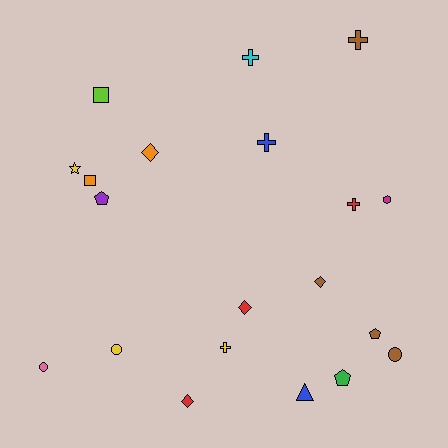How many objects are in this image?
There are 20 objects.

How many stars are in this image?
There is 1 star.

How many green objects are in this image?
There is 1 green object.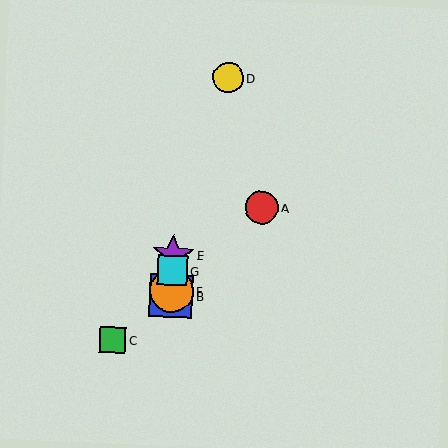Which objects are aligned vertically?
Objects B, E, F, G are aligned vertically.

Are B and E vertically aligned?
Yes, both are at x≈171.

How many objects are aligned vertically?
4 objects (B, E, F, G) are aligned vertically.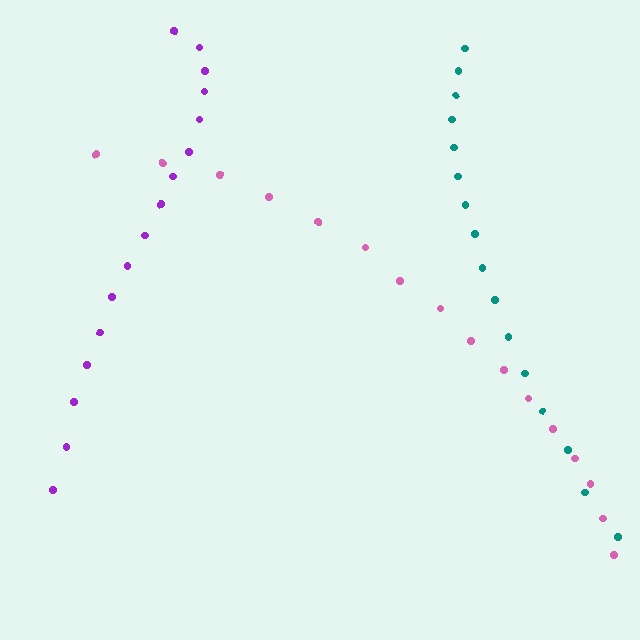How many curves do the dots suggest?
There are 3 distinct paths.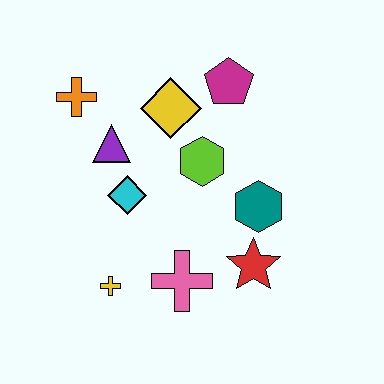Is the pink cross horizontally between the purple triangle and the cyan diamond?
No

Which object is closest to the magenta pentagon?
The yellow diamond is closest to the magenta pentagon.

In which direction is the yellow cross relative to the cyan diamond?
The yellow cross is below the cyan diamond.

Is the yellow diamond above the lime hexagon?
Yes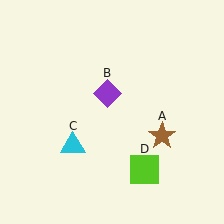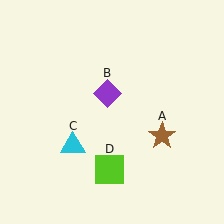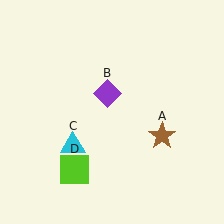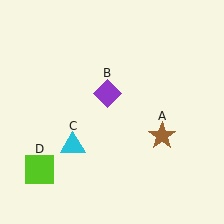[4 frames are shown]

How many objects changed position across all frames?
1 object changed position: lime square (object D).